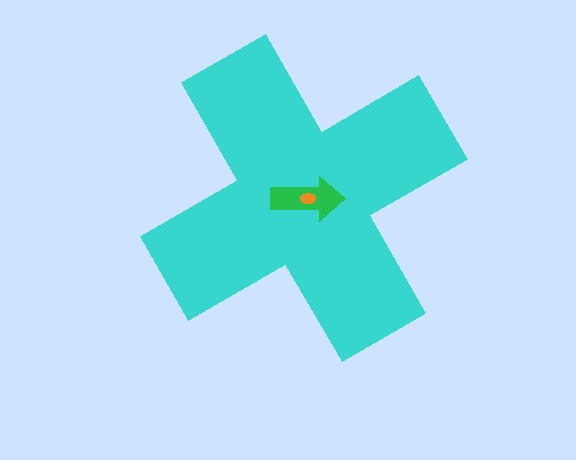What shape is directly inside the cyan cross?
The green arrow.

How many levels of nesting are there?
3.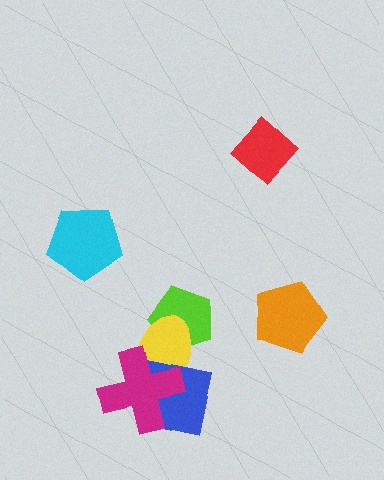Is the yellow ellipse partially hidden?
Yes, it is partially covered by another shape.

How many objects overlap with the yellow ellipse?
3 objects overlap with the yellow ellipse.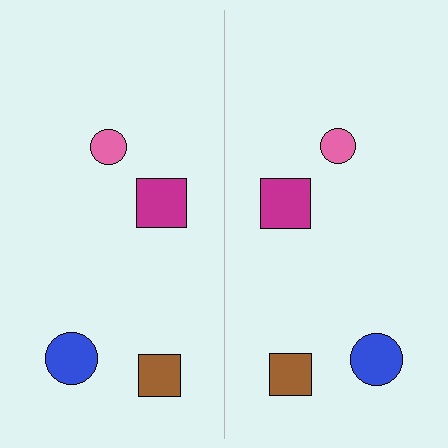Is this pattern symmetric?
Yes, this pattern has bilateral (reflection) symmetry.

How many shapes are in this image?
There are 8 shapes in this image.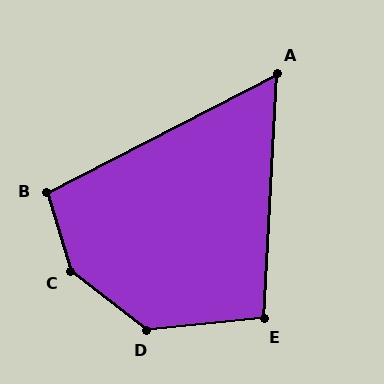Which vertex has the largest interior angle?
C, at approximately 144 degrees.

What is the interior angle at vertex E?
Approximately 99 degrees (obtuse).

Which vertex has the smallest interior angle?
A, at approximately 60 degrees.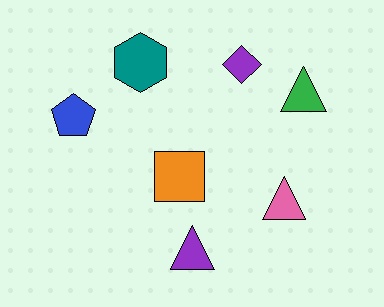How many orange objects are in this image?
There is 1 orange object.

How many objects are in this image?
There are 7 objects.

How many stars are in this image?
There are no stars.